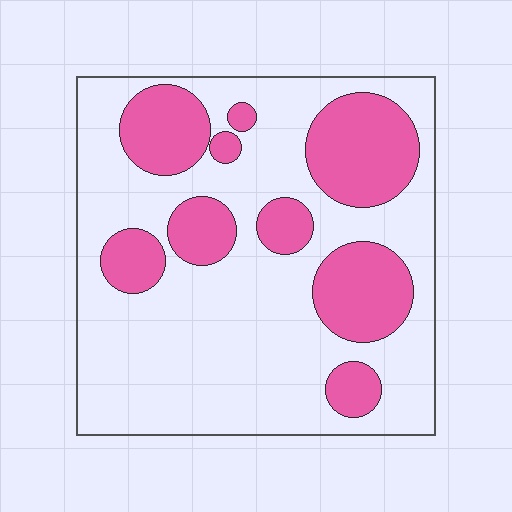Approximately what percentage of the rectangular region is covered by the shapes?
Approximately 30%.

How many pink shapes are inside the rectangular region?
9.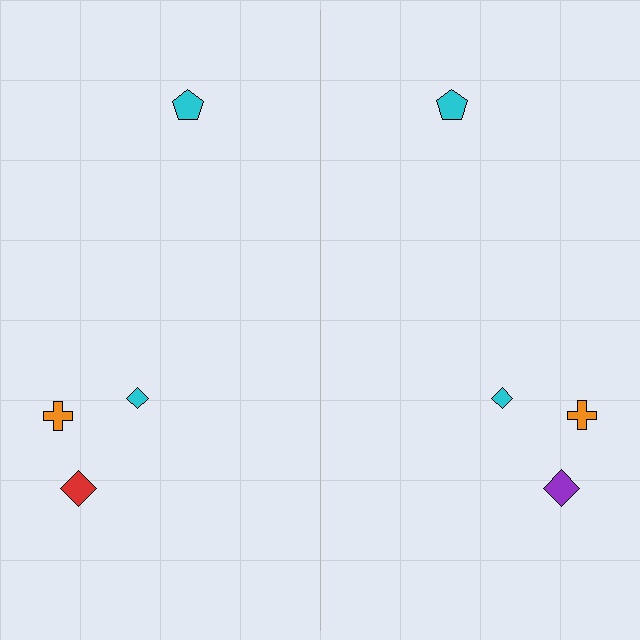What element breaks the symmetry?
The purple diamond on the right side breaks the symmetry — its mirror counterpart is red.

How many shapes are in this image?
There are 8 shapes in this image.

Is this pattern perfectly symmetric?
No, the pattern is not perfectly symmetric. The purple diamond on the right side breaks the symmetry — its mirror counterpart is red.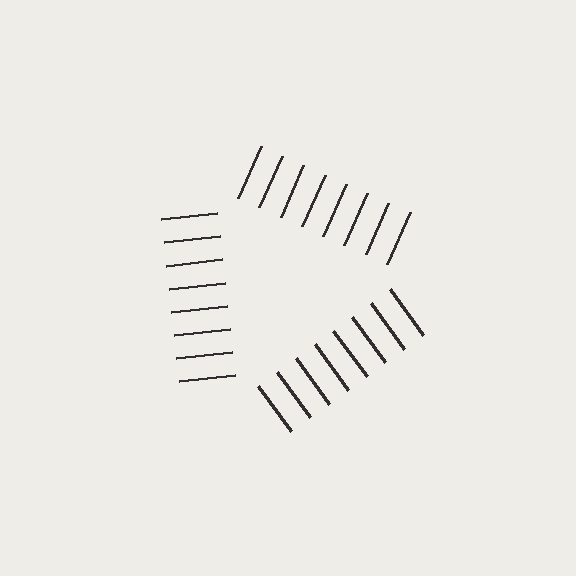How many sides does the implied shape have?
3 sides — the line-ends trace a triangle.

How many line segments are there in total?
24 — 8 along each of the 3 edges.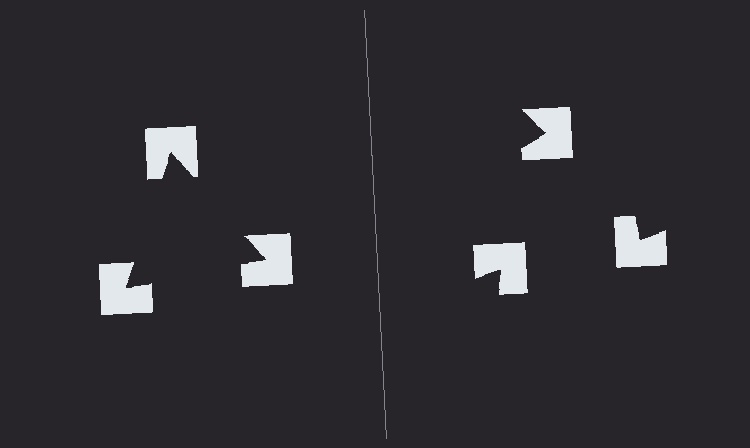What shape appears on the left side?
An illusory triangle.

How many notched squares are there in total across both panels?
6 — 3 on each side.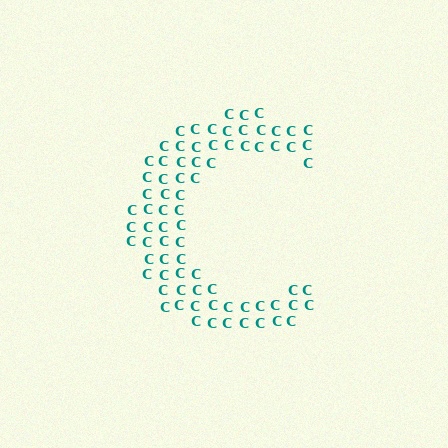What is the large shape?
The large shape is the letter C.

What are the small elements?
The small elements are letter C's.